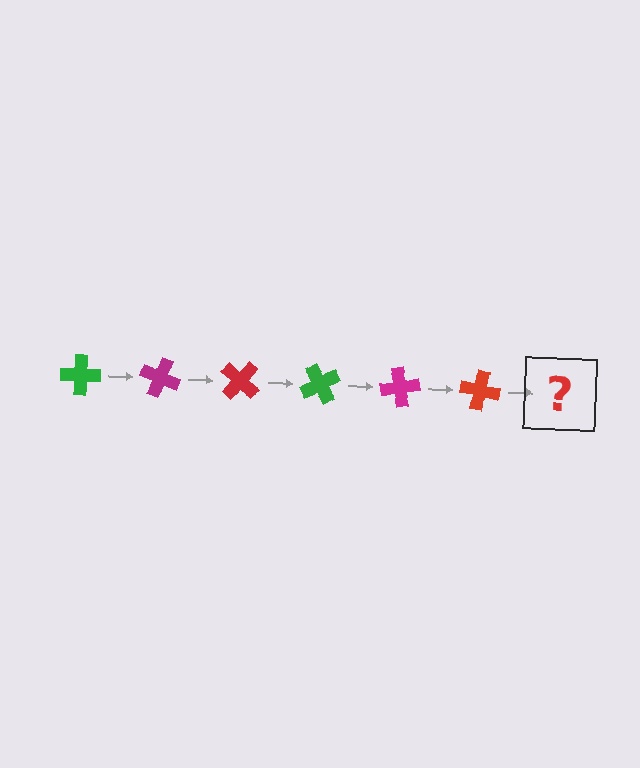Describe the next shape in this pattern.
It should be a green cross, rotated 120 degrees from the start.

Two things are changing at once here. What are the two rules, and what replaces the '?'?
The two rules are that it rotates 20 degrees each step and the color cycles through green, magenta, and red. The '?' should be a green cross, rotated 120 degrees from the start.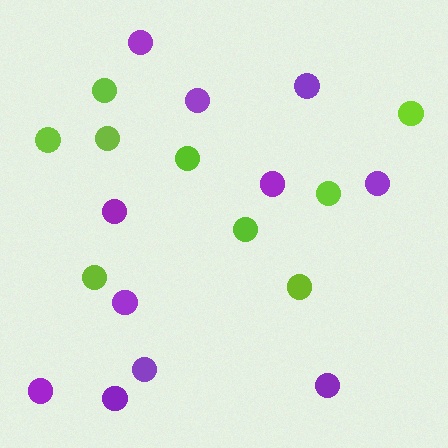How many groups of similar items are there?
There are 2 groups: one group of purple circles (11) and one group of lime circles (9).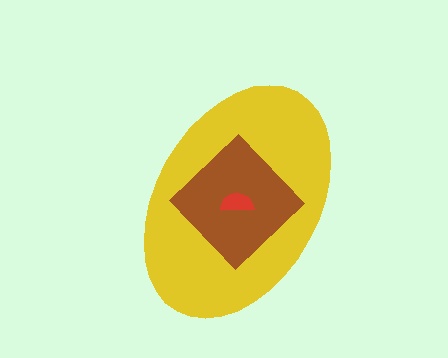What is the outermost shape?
The yellow ellipse.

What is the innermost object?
The red semicircle.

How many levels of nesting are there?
3.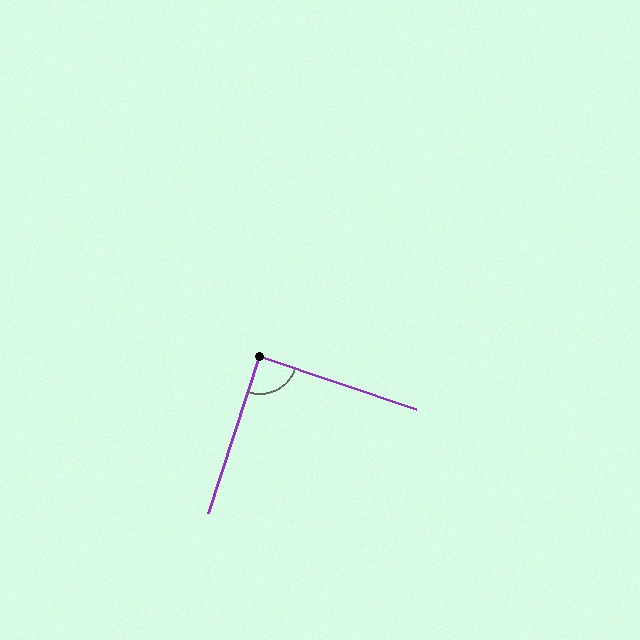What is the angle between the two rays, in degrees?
Approximately 90 degrees.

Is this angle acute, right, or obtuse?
It is approximately a right angle.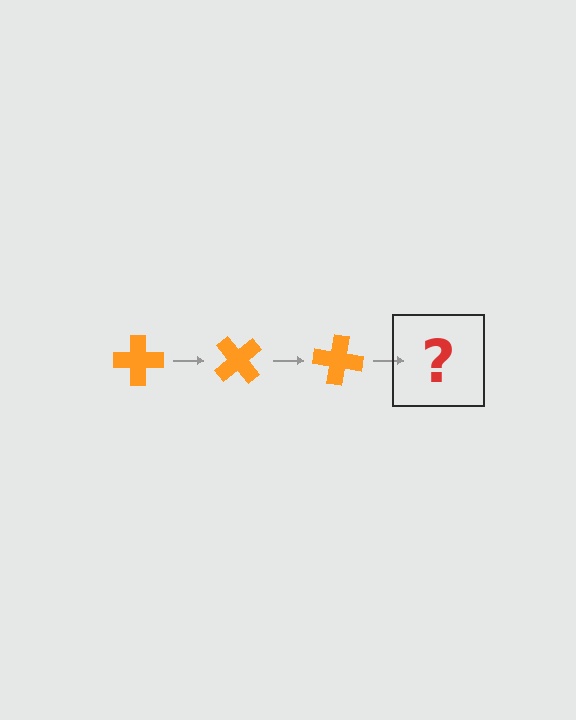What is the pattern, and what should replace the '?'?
The pattern is that the cross rotates 50 degrees each step. The '?' should be an orange cross rotated 150 degrees.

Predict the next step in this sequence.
The next step is an orange cross rotated 150 degrees.